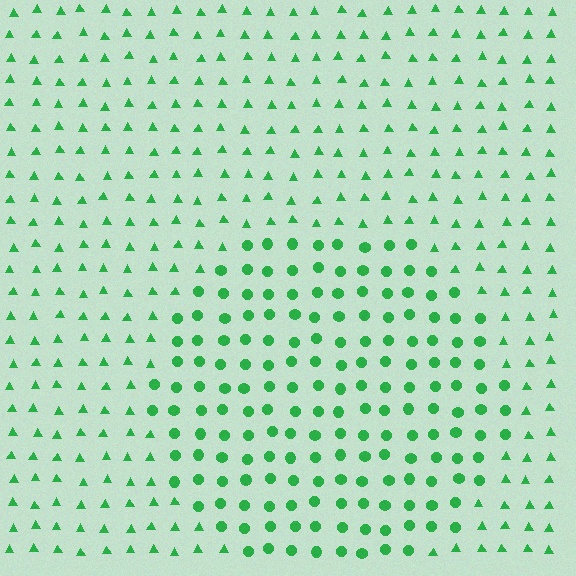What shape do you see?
I see a circle.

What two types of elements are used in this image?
The image uses circles inside the circle region and triangles outside it.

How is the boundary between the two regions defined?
The boundary is defined by a change in element shape: circles inside vs. triangles outside. All elements share the same color and spacing.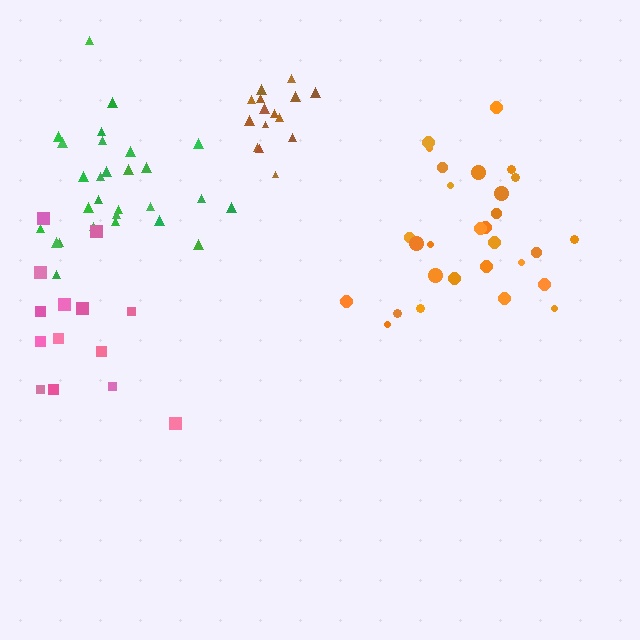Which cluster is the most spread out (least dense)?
Pink.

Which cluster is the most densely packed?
Brown.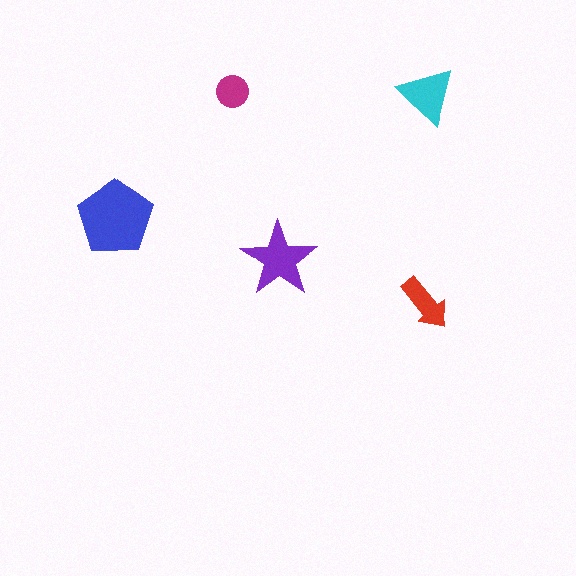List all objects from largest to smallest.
The blue pentagon, the purple star, the cyan triangle, the red arrow, the magenta circle.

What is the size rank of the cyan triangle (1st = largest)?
3rd.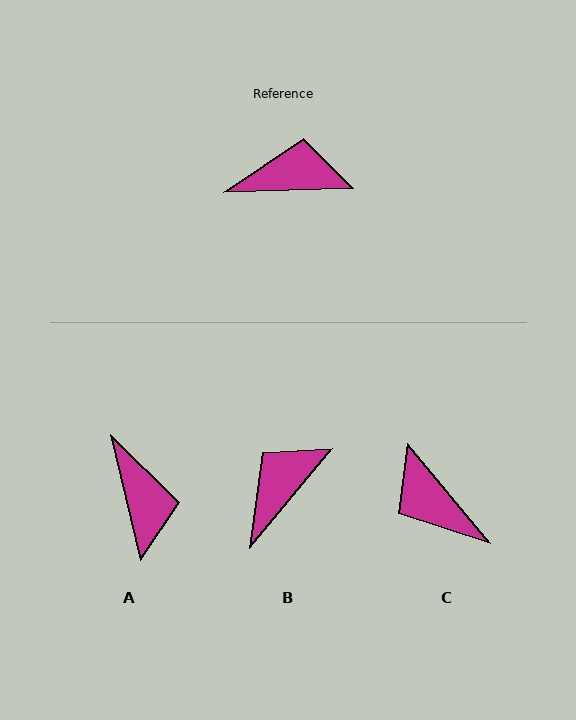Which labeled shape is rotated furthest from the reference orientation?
C, about 128 degrees away.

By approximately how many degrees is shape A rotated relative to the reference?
Approximately 79 degrees clockwise.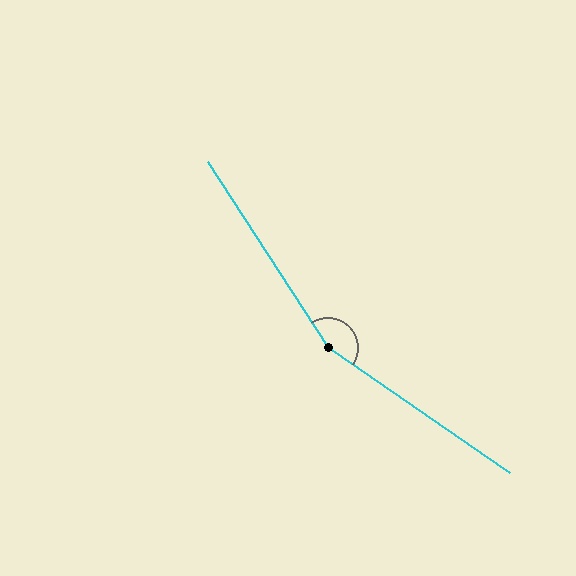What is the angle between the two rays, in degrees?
Approximately 157 degrees.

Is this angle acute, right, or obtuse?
It is obtuse.